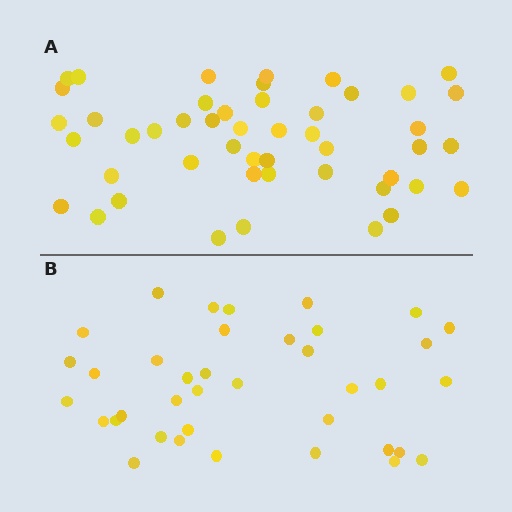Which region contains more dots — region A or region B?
Region A (the top region) has more dots.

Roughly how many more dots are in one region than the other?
Region A has roughly 10 or so more dots than region B.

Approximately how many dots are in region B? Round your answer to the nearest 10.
About 40 dots. (The exact count is 38, which rounds to 40.)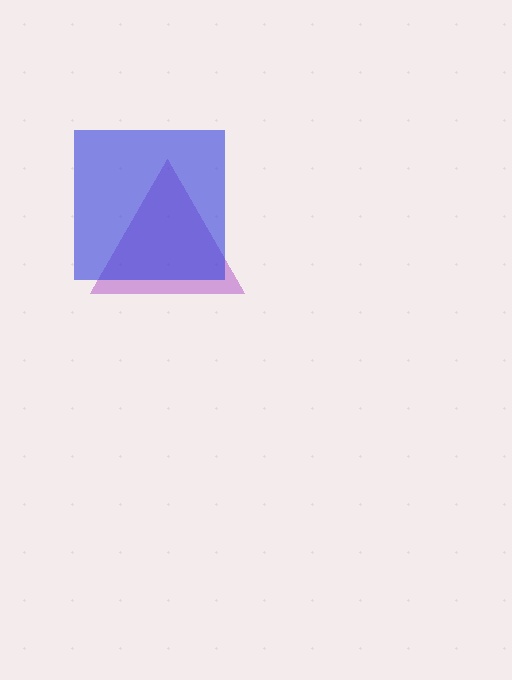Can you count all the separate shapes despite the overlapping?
Yes, there are 2 separate shapes.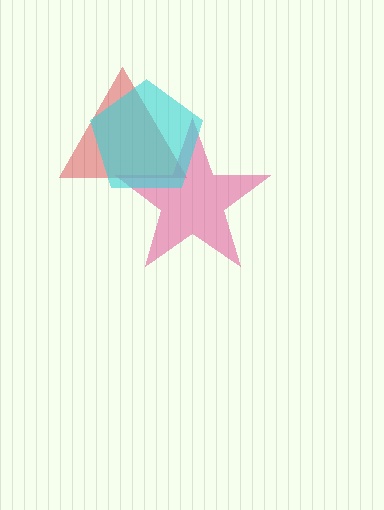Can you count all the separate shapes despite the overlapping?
Yes, there are 3 separate shapes.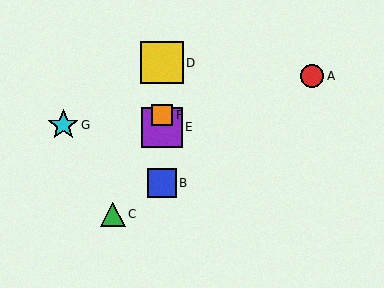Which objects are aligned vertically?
Objects B, D, E, F are aligned vertically.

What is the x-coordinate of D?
Object D is at x≈162.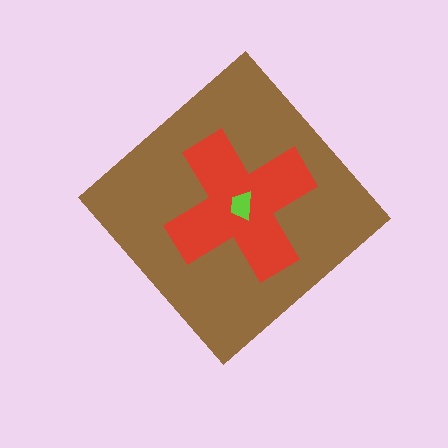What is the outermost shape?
The brown diamond.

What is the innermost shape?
The lime trapezoid.